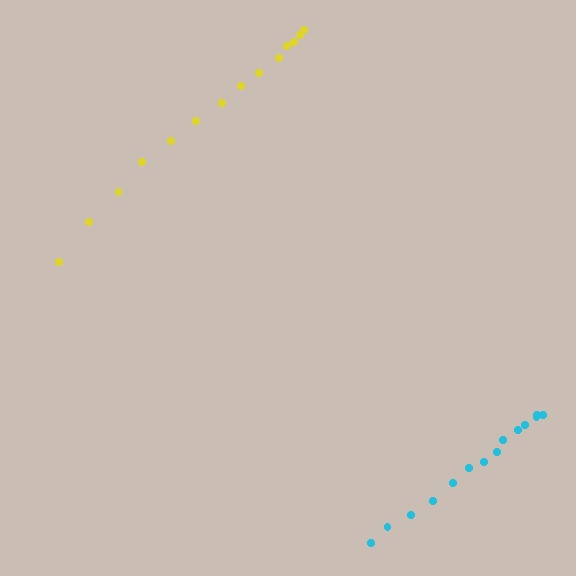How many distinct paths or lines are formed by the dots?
There are 2 distinct paths.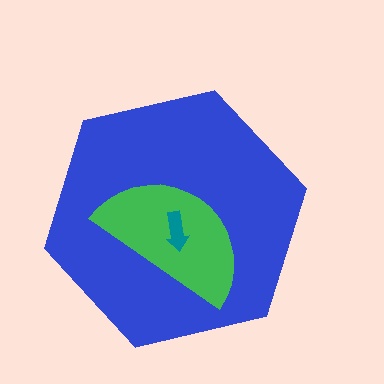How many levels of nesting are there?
3.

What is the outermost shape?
The blue hexagon.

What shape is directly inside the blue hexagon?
The green semicircle.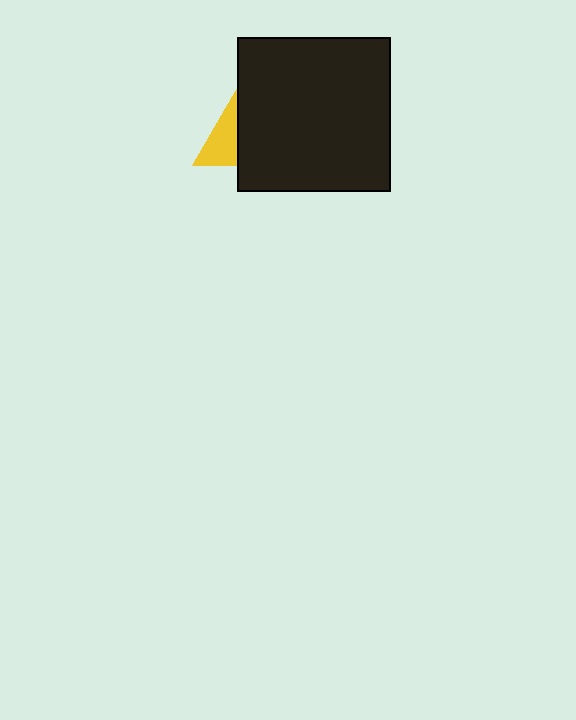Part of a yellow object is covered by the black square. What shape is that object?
It is a triangle.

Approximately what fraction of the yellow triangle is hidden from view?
Roughly 70% of the yellow triangle is hidden behind the black square.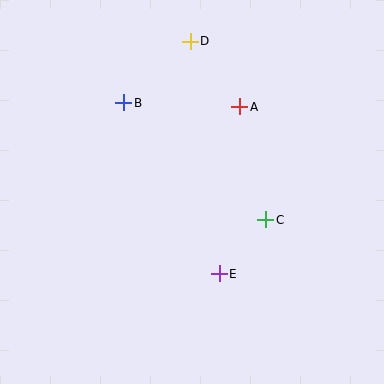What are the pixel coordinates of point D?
Point D is at (190, 41).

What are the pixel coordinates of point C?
Point C is at (266, 220).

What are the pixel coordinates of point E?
Point E is at (219, 274).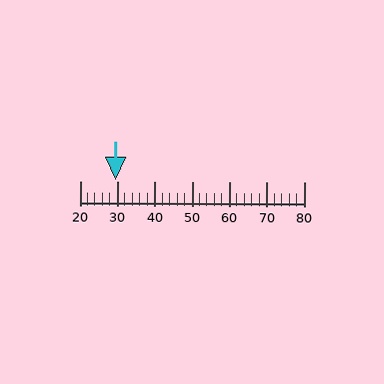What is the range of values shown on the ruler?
The ruler shows values from 20 to 80.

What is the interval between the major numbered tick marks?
The major tick marks are spaced 10 units apart.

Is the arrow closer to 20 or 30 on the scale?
The arrow is closer to 30.